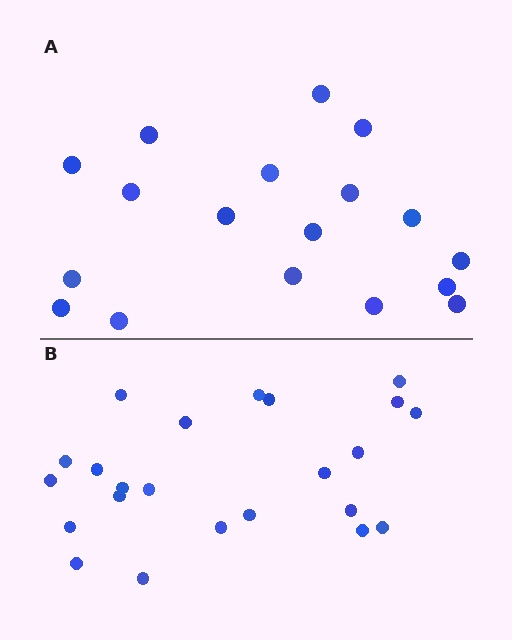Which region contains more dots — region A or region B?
Region B (the bottom region) has more dots.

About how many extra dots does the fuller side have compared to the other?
Region B has about 5 more dots than region A.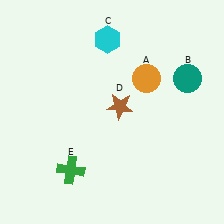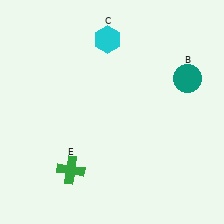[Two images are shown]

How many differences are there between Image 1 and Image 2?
There are 2 differences between the two images.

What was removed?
The brown star (D), the orange circle (A) were removed in Image 2.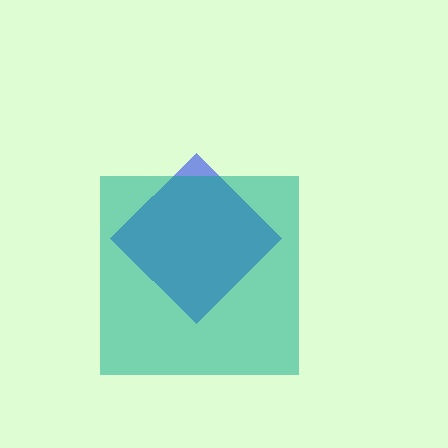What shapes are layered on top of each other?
The layered shapes are: a blue diamond, a teal square.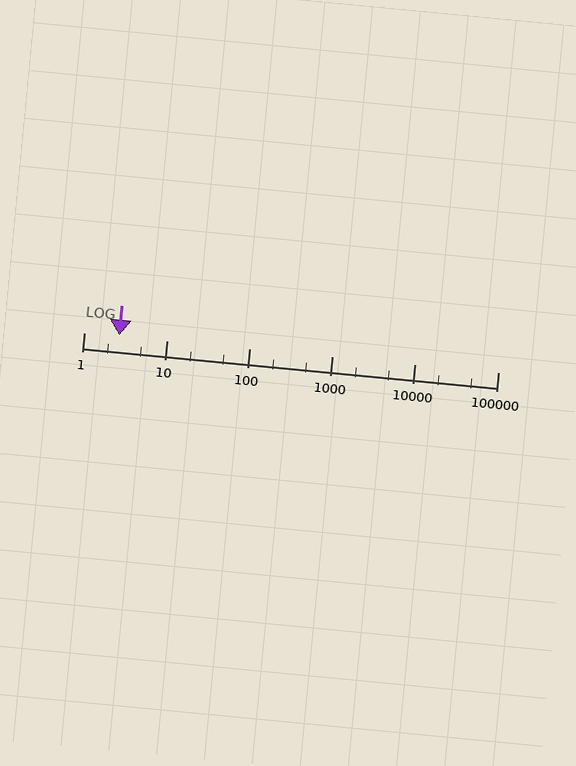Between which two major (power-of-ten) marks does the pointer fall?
The pointer is between 1 and 10.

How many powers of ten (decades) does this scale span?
The scale spans 5 decades, from 1 to 100000.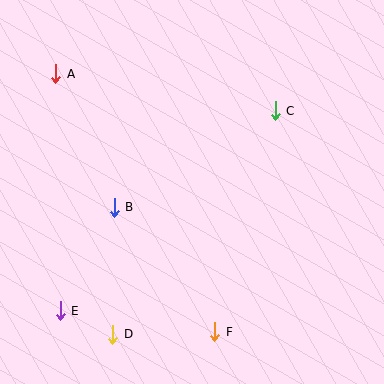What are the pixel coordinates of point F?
Point F is at (215, 332).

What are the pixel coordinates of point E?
Point E is at (60, 311).